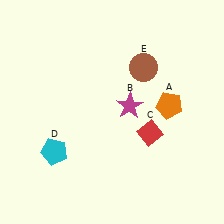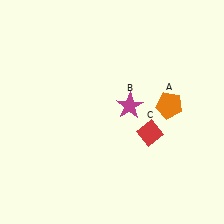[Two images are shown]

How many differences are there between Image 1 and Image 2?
There are 2 differences between the two images.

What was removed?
The brown circle (E), the cyan pentagon (D) were removed in Image 2.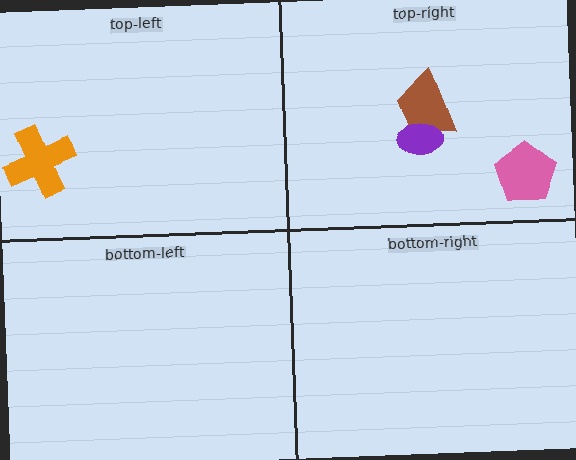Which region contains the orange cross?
The top-left region.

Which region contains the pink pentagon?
The top-right region.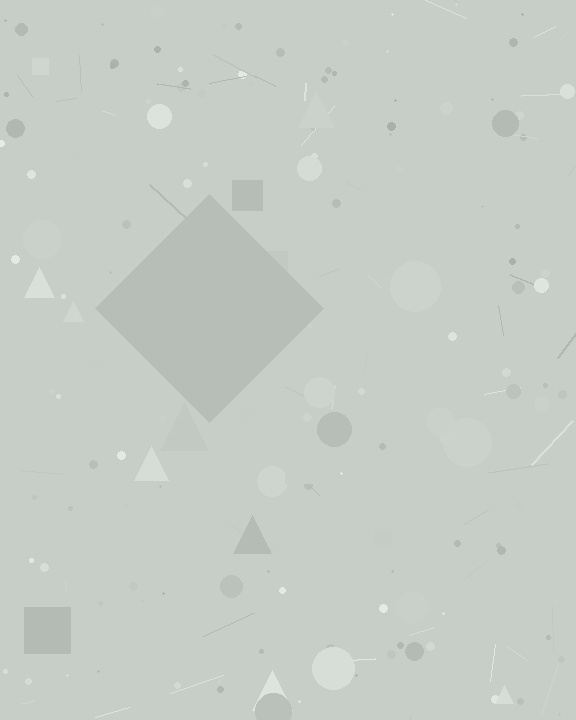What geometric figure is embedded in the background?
A diamond is embedded in the background.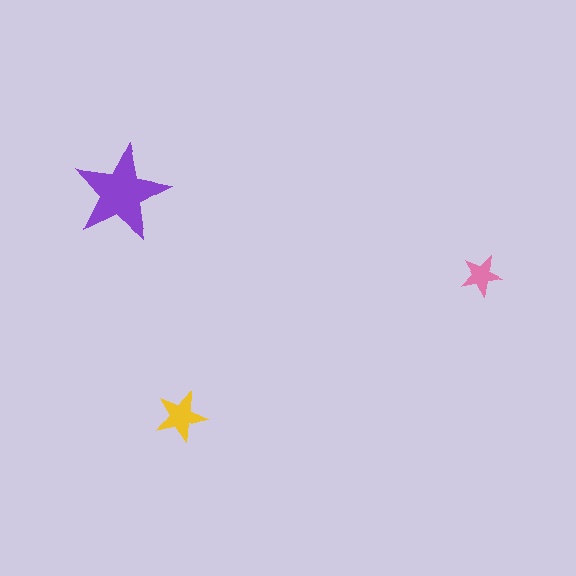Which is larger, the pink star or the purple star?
The purple one.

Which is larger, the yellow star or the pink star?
The yellow one.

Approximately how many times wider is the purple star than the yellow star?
About 2 times wider.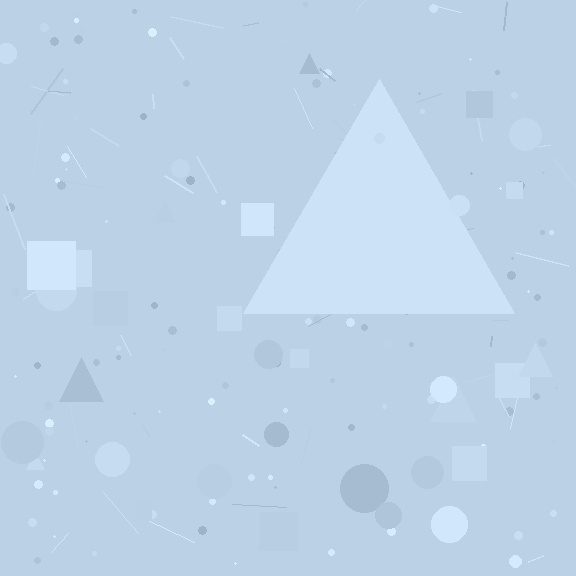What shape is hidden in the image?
A triangle is hidden in the image.